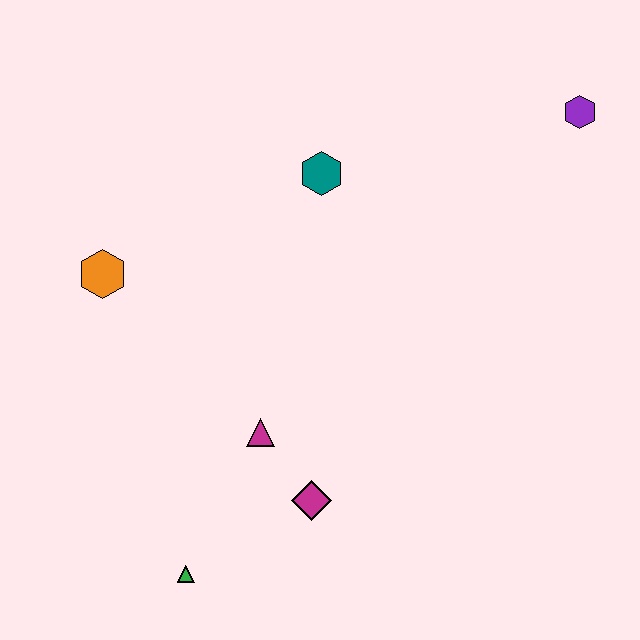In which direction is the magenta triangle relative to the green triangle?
The magenta triangle is above the green triangle.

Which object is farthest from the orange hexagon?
The purple hexagon is farthest from the orange hexagon.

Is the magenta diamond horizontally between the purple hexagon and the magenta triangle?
Yes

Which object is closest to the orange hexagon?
The magenta triangle is closest to the orange hexagon.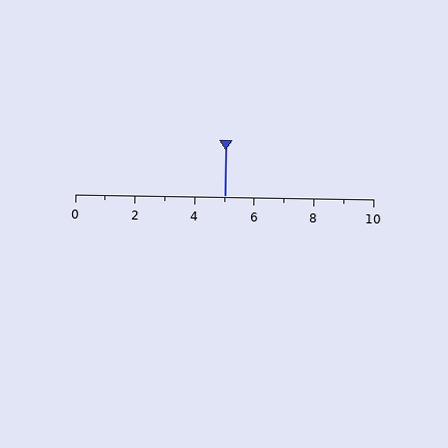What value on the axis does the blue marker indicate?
The marker indicates approximately 5.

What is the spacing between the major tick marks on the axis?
The major ticks are spaced 2 apart.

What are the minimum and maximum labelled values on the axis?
The axis runs from 0 to 10.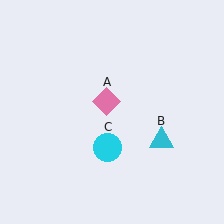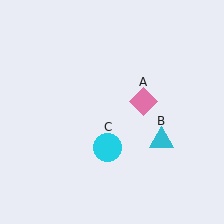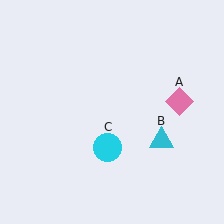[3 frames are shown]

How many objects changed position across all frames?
1 object changed position: pink diamond (object A).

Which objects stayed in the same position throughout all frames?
Cyan triangle (object B) and cyan circle (object C) remained stationary.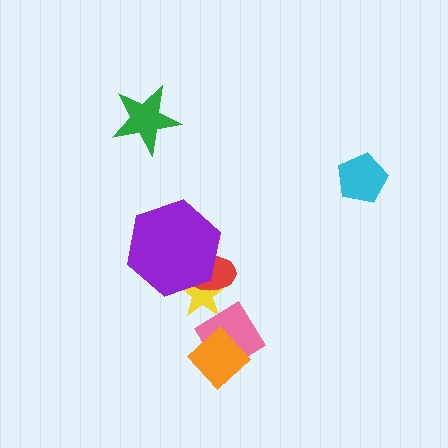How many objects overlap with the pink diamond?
1 object overlaps with the pink diamond.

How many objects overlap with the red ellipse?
2 objects overlap with the red ellipse.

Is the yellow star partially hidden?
Yes, it is partially covered by another shape.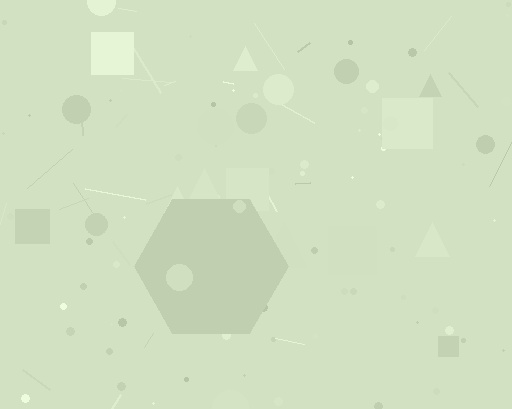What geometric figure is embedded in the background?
A hexagon is embedded in the background.